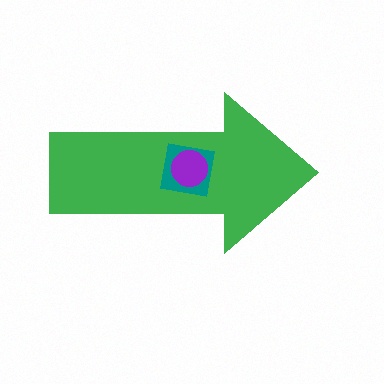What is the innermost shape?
The purple circle.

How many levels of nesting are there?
3.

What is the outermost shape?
The green arrow.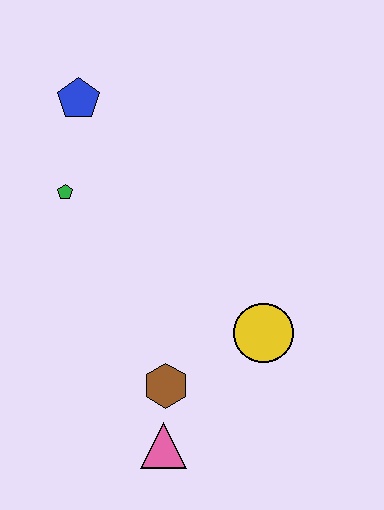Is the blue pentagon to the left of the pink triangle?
Yes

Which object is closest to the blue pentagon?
The green pentagon is closest to the blue pentagon.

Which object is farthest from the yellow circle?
The blue pentagon is farthest from the yellow circle.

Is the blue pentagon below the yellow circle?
No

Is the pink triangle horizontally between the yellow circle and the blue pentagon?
Yes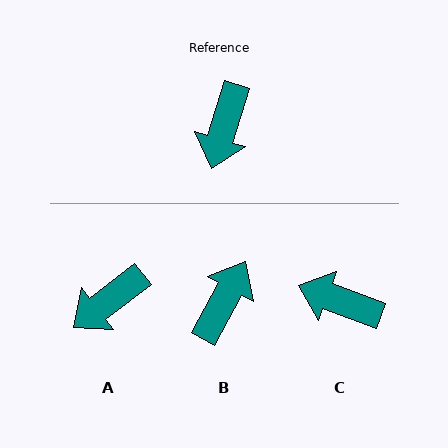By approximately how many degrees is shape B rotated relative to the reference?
Approximately 168 degrees counter-clockwise.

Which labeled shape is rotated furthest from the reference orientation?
B, about 168 degrees away.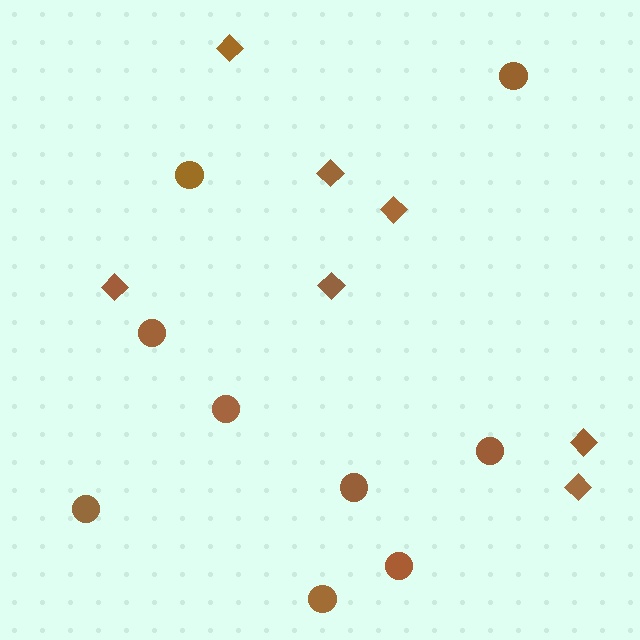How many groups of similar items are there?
There are 2 groups: one group of circles (9) and one group of diamonds (7).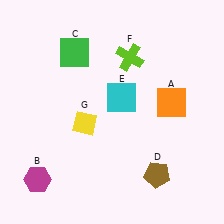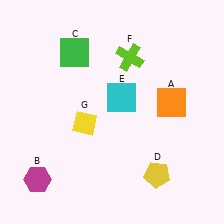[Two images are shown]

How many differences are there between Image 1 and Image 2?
There is 1 difference between the two images.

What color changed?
The pentagon (D) changed from brown in Image 1 to yellow in Image 2.